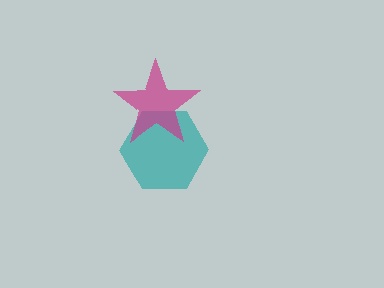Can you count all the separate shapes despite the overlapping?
Yes, there are 2 separate shapes.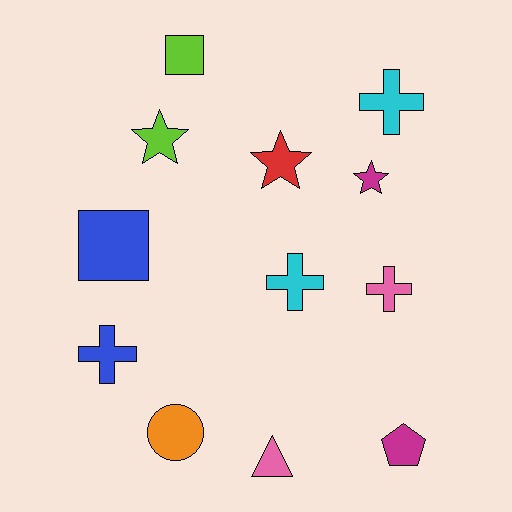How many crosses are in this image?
There are 4 crosses.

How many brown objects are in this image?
There are no brown objects.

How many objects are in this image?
There are 12 objects.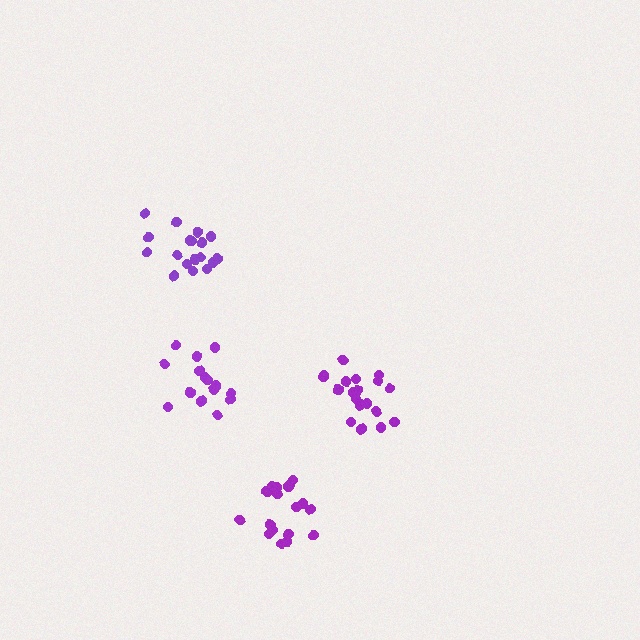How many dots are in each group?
Group 1: 19 dots, Group 2: 19 dots, Group 3: 18 dots, Group 4: 15 dots (71 total).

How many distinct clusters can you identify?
There are 4 distinct clusters.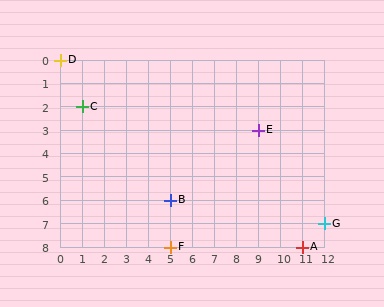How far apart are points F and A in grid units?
Points F and A are 6 columns apart.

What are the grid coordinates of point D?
Point D is at grid coordinates (0, 0).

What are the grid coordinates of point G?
Point G is at grid coordinates (12, 7).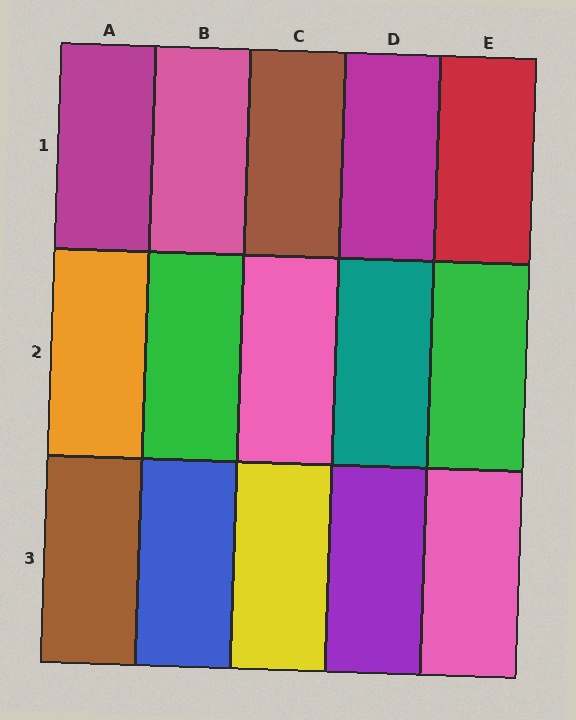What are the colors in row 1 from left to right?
Magenta, pink, brown, magenta, red.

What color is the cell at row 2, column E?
Green.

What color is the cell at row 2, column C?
Pink.